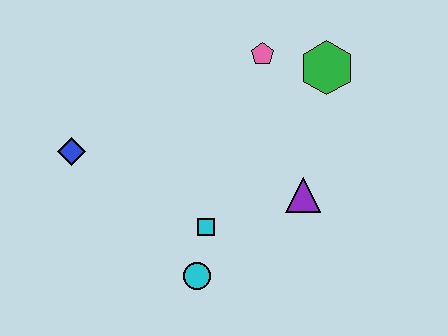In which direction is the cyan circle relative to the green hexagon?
The cyan circle is below the green hexagon.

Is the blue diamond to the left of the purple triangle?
Yes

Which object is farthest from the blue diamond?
The green hexagon is farthest from the blue diamond.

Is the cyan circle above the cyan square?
No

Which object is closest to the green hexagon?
The pink pentagon is closest to the green hexagon.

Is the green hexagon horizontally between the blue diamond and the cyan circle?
No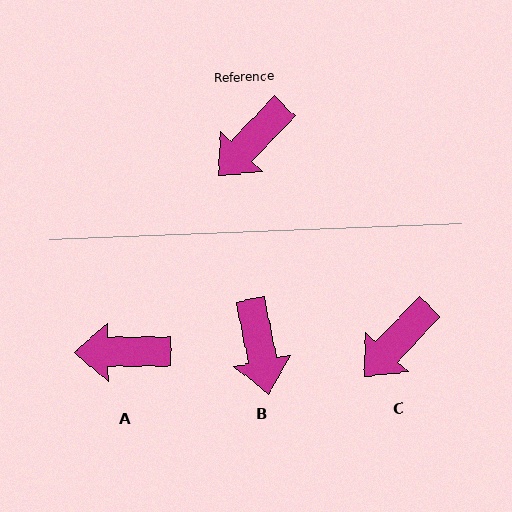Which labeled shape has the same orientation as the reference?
C.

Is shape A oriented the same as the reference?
No, it is off by about 46 degrees.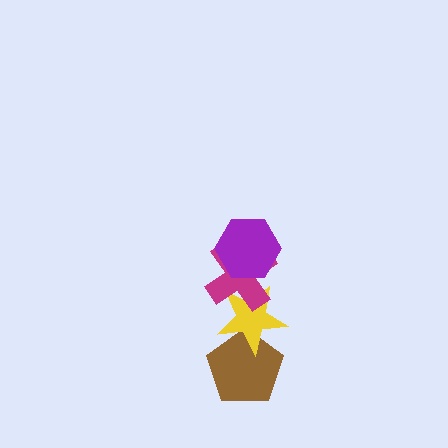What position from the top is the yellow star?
The yellow star is 3rd from the top.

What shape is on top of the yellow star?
The magenta cross is on top of the yellow star.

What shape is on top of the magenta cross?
The purple hexagon is on top of the magenta cross.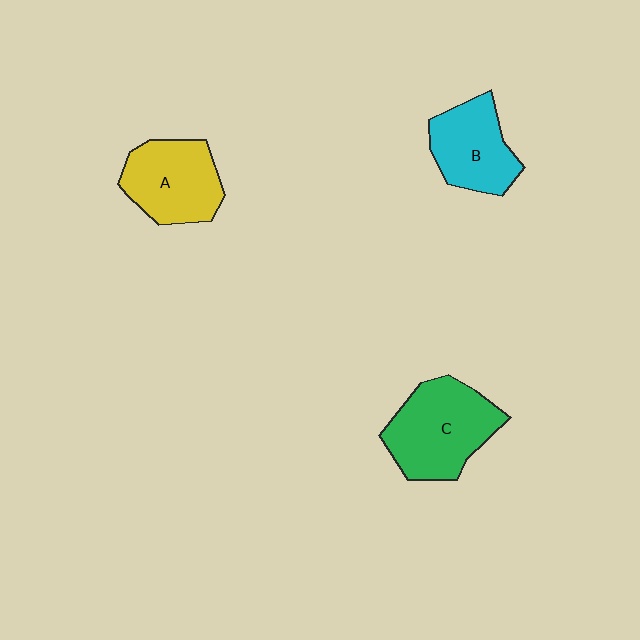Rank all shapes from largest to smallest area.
From largest to smallest: C (green), A (yellow), B (cyan).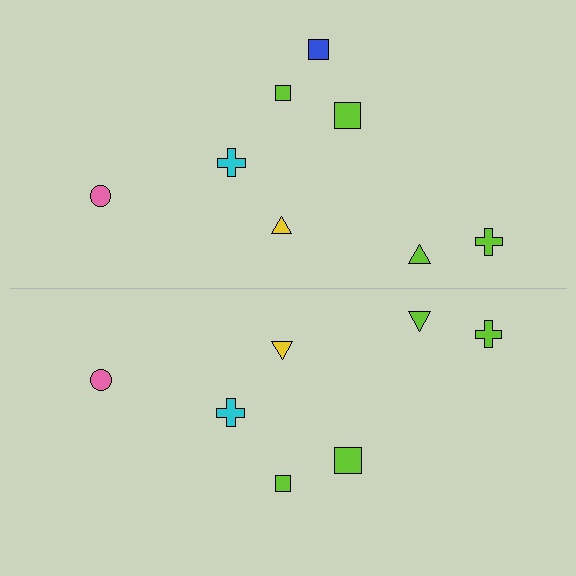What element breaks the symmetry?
A blue square is missing from the bottom side.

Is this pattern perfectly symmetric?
No, the pattern is not perfectly symmetric. A blue square is missing from the bottom side.